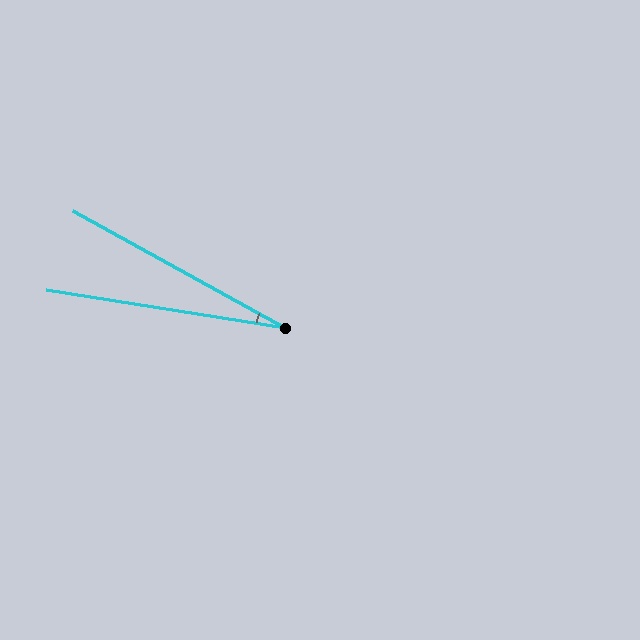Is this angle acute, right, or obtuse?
It is acute.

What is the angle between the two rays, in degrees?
Approximately 20 degrees.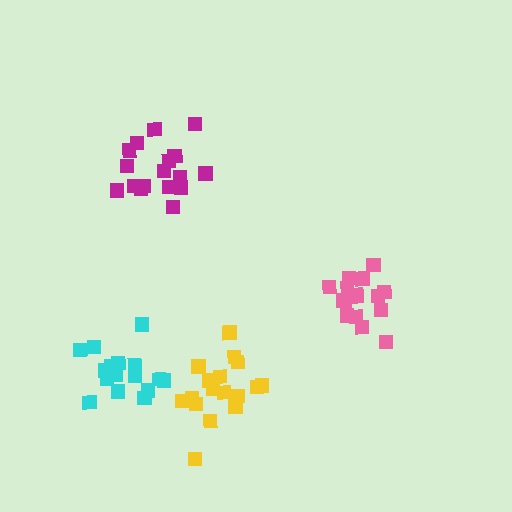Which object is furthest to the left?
The cyan cluster is leftmost.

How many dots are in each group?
Group 1: 17 dots, Group 2: 16 dots, Group 3: 16 dots, Group 4: 17 dots (66 total).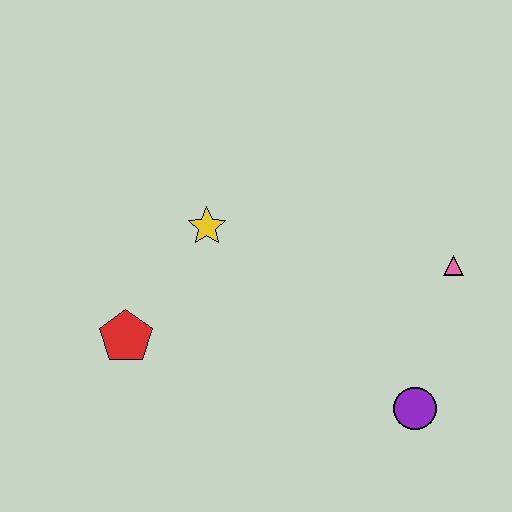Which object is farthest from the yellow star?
The purple circle is farthest from the yellow star.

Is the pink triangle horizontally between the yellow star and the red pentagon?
No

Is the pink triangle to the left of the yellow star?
No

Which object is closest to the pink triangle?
The purple circle is closest to the pink triangle.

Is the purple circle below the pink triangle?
Yes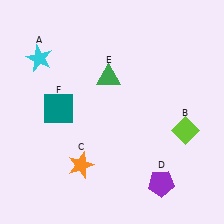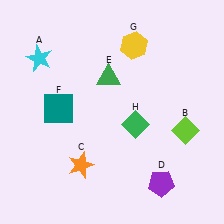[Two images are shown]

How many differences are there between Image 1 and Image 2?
There are 2 differences between the two images.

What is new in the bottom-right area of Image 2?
A green diamond (H) was added in the bottom-right area of Image 2.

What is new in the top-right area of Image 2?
A yellow hexagon (G) was added in the top-right area of Image 2.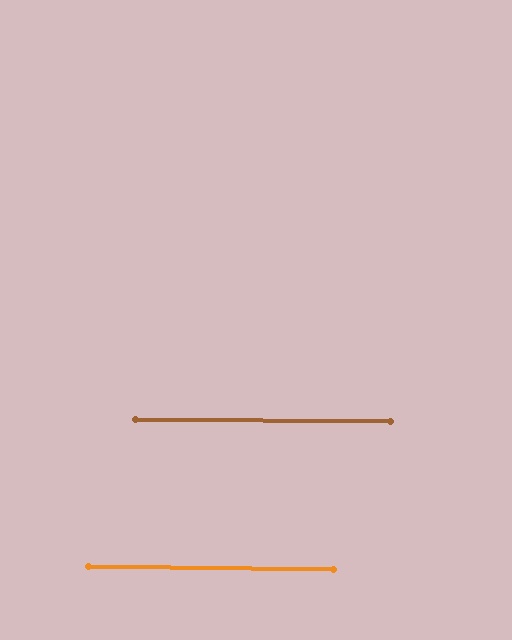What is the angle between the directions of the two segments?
Approximately 0 degrees.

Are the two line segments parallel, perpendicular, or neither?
Parallel — their directions differ by only 0.4°.